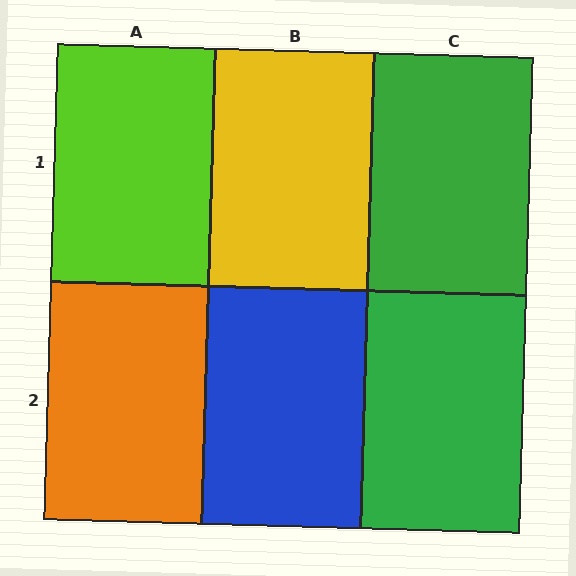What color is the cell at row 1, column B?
Yellow.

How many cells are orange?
1 cell is orange.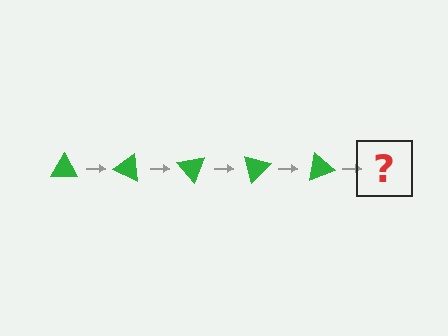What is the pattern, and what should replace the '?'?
The pattern is that the triangle rotates 25 degrees each step. The '?' should be a green triangle rotated 125 degrees.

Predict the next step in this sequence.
The next step is a green triangle rotated 125 degrees.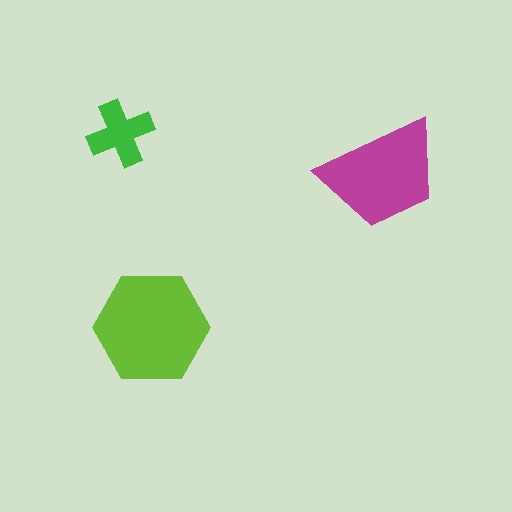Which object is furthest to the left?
The green cross is leftmost.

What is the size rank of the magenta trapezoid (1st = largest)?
2nd.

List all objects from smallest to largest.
The green cross, the magenta trapezoid, the lime hexagon.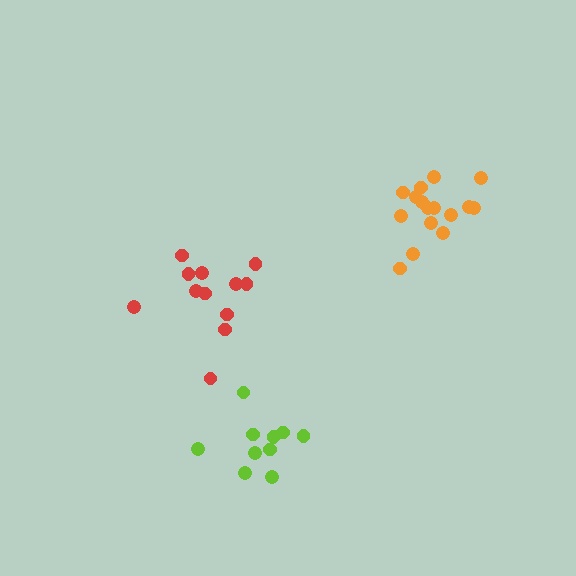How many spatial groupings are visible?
There are 3 spatial groupings.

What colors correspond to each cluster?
The clusters are colored: orange, lime, red.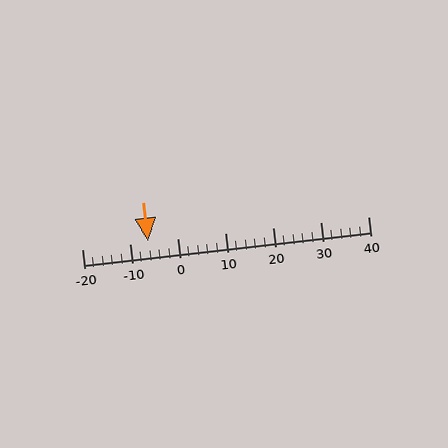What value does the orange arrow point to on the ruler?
The orange arrow points to approximately -6.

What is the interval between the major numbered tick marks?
The major tick marks are spaced 10 units apart.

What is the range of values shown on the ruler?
The ruler shows values from -20 to 40.